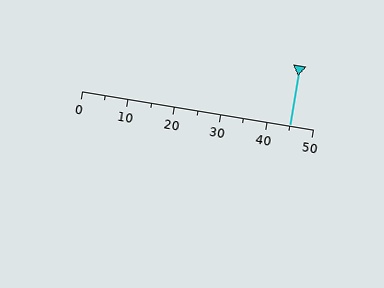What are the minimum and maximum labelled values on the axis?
The axis runs from 0 to 50.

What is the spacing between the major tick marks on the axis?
The major ticks are spaced 10 apart.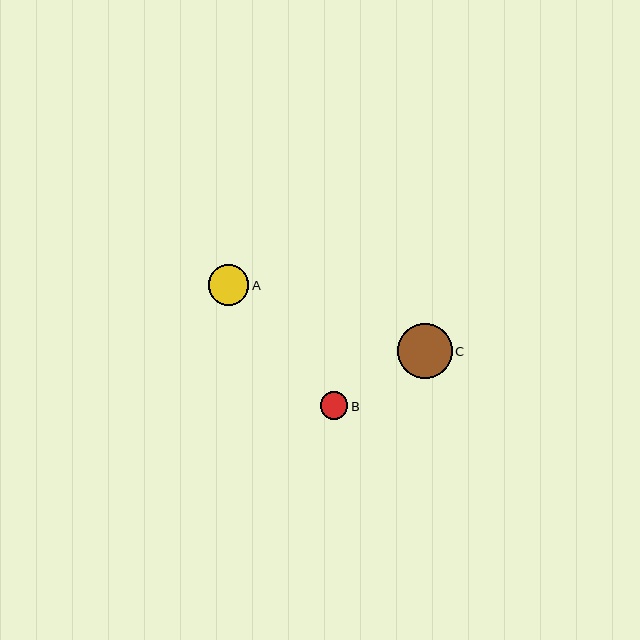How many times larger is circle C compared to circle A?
Circle C is approximately 1.4 times the size of circle A.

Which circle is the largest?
Circle C is the largest with a size of approximately 55 pixels.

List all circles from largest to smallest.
From largest to smallest: C, A, B.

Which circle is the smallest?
Circle B is the smallest with a size of approximately 27 pixels.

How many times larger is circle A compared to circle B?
Circle A is approximately 1.5 times the size of circle B.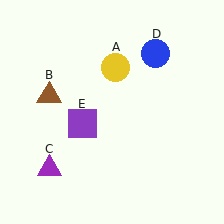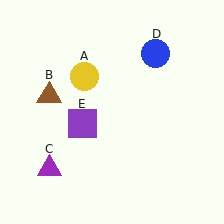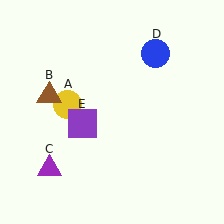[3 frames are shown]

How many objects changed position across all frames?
1 object changed position: yellow circle (object A).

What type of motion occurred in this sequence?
The yellow circle (object A) rotated counterclockwise around the center of the scene.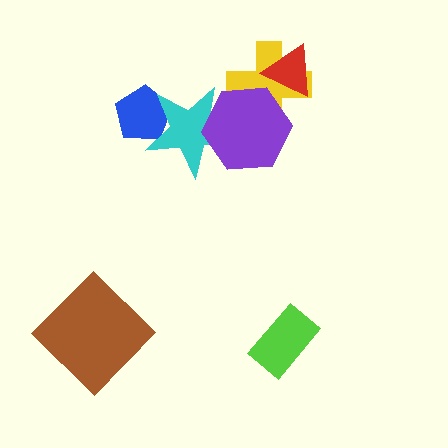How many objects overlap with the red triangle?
1 object overlaps with the red triangle.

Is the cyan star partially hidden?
Yes, it is partially covered by another shape.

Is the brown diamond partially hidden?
No, no other shape covers it.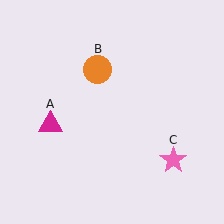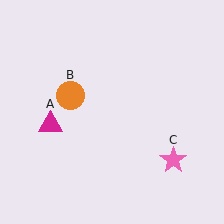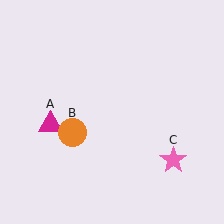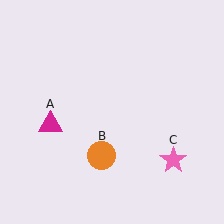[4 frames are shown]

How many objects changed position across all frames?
1 object changed position: orange circle (object B).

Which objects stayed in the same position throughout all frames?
Magenta triangle (object A) and pink star (object C) remained stationary.